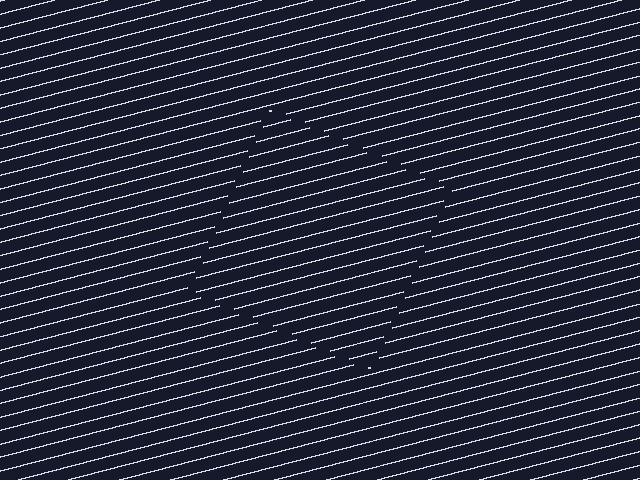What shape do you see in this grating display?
An illusory square. The interior of the shape contains the same grating, shifted by half a period — the contour is defined by the phase discontinuity where line-ends from the inner and outer gratings abut.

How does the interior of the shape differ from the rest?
The interior of the shape contains the same grating, shifted by half a period — the contour is defined by the phase discontinuity where line-ends from the inner and outer gratings abut.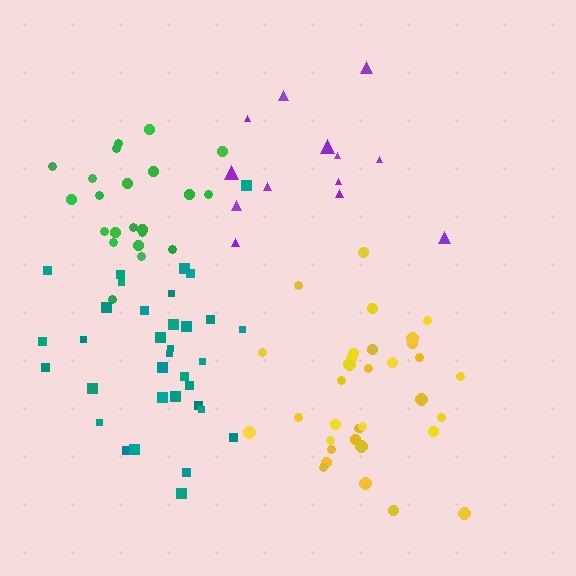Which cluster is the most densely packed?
Green.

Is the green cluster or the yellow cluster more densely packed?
Green.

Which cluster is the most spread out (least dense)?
Purple.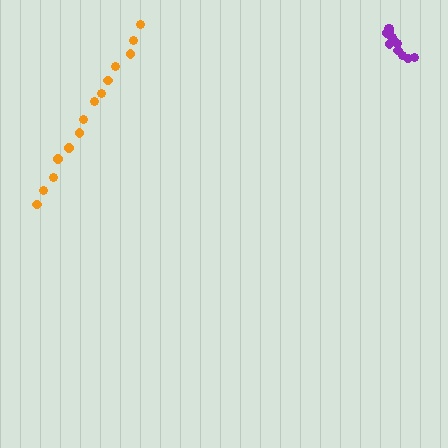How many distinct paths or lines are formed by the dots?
There are 2 distinct paths.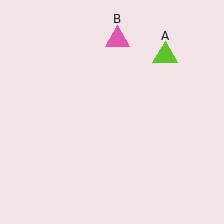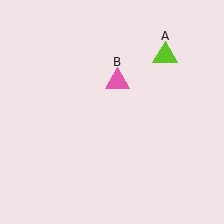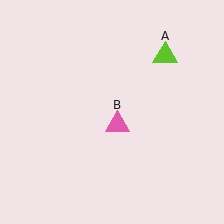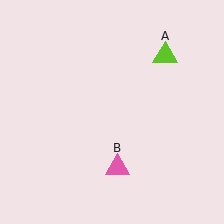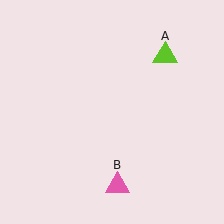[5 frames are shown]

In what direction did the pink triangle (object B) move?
The pink triangle (object B) moved down.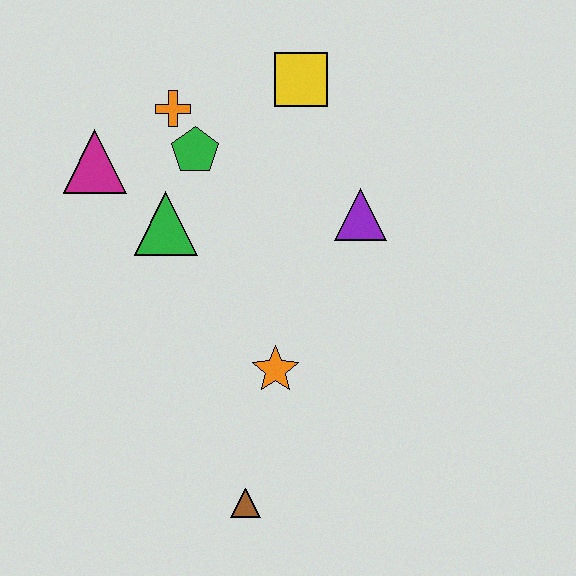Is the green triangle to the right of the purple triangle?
No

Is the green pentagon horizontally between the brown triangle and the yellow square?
No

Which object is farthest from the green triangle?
The brown triangle is farthest from the green triangle.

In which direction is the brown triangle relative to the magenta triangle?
The brown triangle is below the magenta triangle.